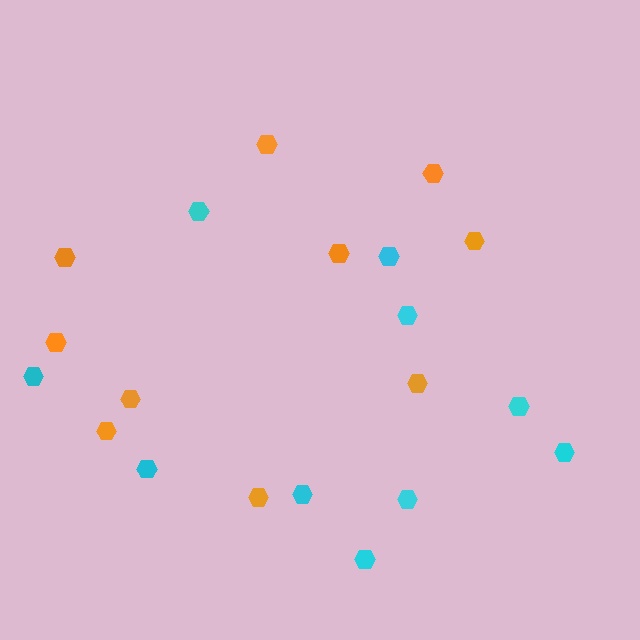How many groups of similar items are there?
There are 2 groups: one group of orange hexagons (10) and one group of cyan hexagons (10).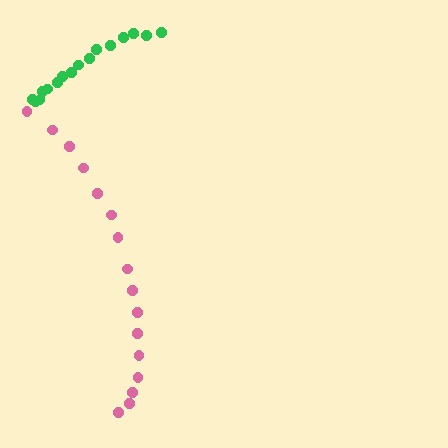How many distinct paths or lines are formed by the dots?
There are 2 distinct paths.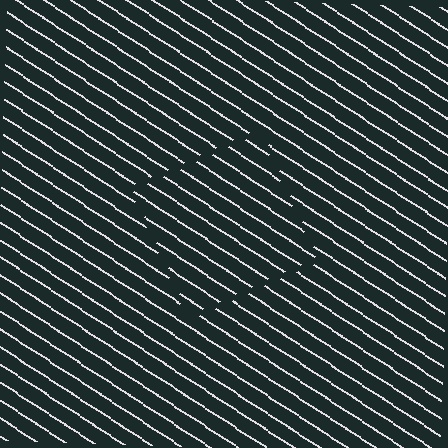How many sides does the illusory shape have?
4 sides — the line-ends trace a square.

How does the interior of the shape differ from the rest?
The interior of the shape contains the same grating, shifted by half a period — the contour is defined by the phase discontinuity where line-ends from the inner and outer gratings abut.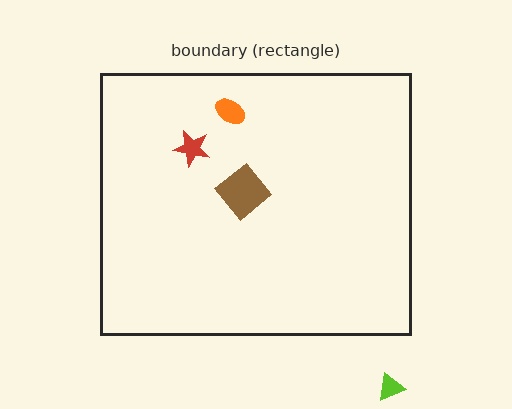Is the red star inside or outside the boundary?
Inside.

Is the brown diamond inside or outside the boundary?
Inside.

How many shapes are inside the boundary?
3 inside, 1 outside.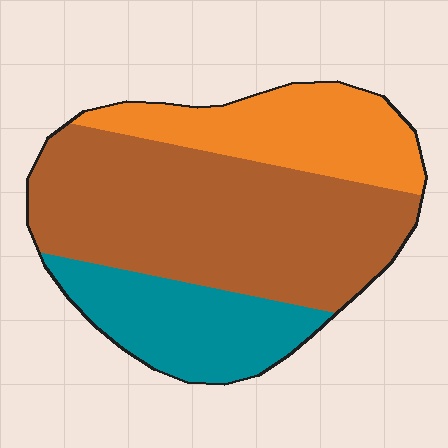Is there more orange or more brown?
Brown.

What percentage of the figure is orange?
Orange covers about 25% of the figure.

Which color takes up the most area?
Brown, at roughly 55%.